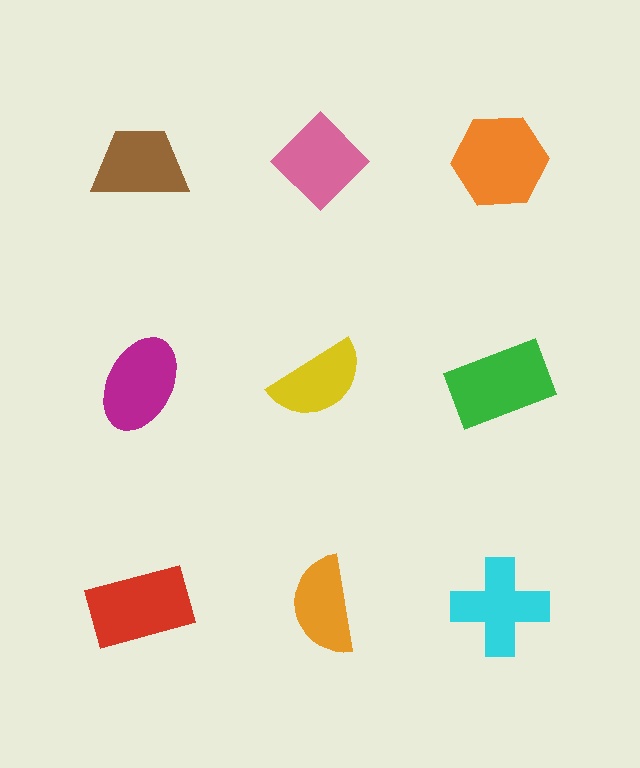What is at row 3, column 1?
A red rectangle.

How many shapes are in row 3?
3 shapes.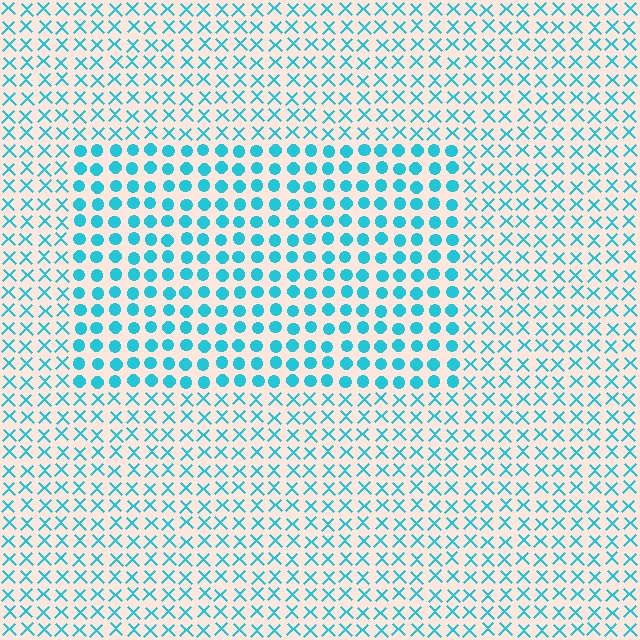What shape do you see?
I see a rectangle.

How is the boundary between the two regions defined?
The boundary is defined by a change in element shape: circles inside vs. X marks outside. All elements share the same color and spacing.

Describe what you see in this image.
The image is filled with small cyan elements arranged in a uniform grid. A rectangle-shaped region contains circles, while the surrounding area contains X marks. The boundary is defined purely by the change in element shape.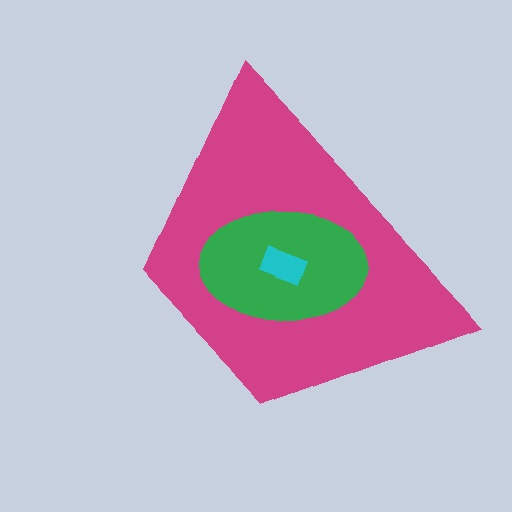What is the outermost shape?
The magenta trapezoid.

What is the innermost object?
The cyan rectangle.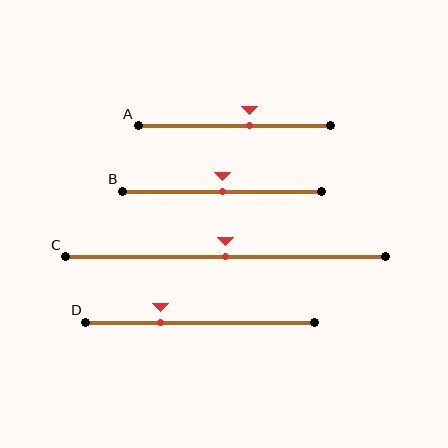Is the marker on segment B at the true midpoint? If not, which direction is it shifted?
Yes, the marker on segment B is at the true midpoint.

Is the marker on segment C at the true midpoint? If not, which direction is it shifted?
Yes, the marker on segment C is at the true midpoint.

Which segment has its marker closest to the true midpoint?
Segment B has its marker closest to the true midpoint.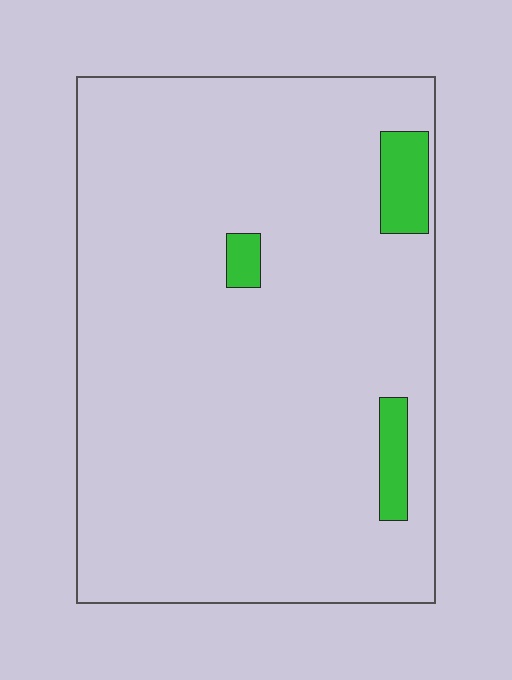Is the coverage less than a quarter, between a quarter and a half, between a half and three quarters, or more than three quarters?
Less than a quarter.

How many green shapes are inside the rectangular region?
3.